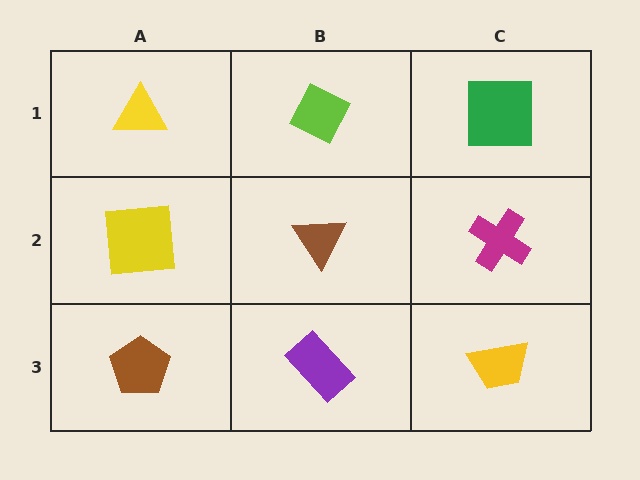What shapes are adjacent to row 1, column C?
A magenta cross (row 2, column C), a lime diamond (row 1, column B).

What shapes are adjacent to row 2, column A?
A yellow triangle (row 1, column A), a brown pentagon (row 3, column A), a brown triangle (row 2, column B).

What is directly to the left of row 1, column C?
A lime diamond.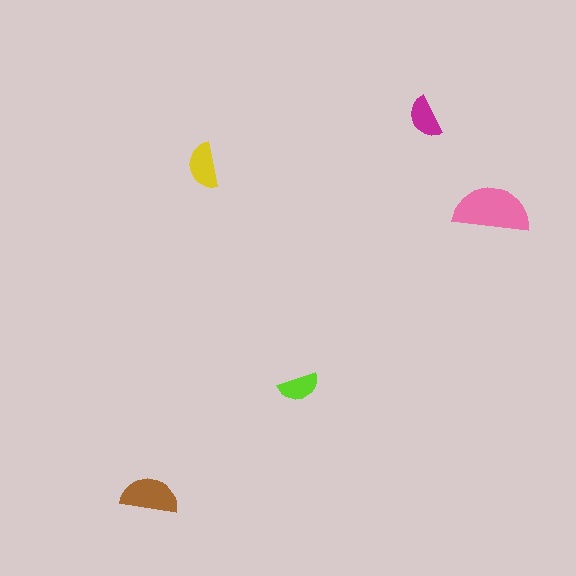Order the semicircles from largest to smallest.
the pink one, the brown one, the yellow one, the magenta one, the lime one.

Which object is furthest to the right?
The pink semicircle is rightmost.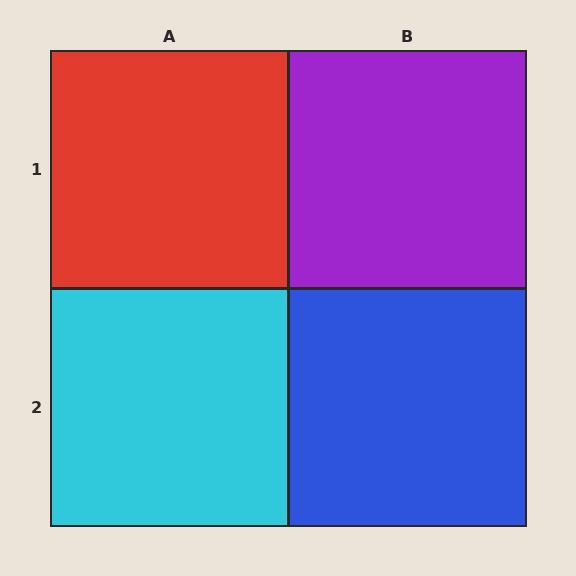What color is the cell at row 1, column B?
Purple.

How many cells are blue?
1 cell is blue.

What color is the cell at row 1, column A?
Red.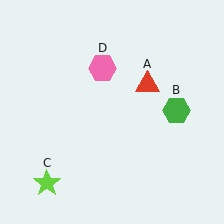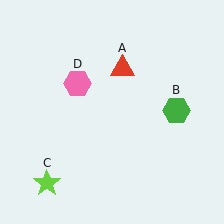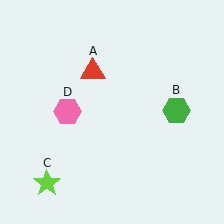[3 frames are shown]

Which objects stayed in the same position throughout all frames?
Green hexagon (object B) and lime star (object C) remained stationary.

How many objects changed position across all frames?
2 objects changed position: red triangle (object A), pink hexagon (object D).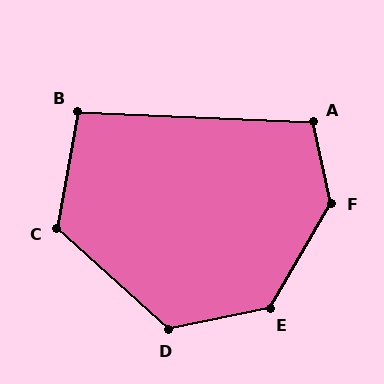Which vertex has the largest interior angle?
F, at approximately 137 degrees.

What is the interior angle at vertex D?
Approximately 126 degrees (obtuse).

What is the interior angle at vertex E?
Approximately 133 degrees (obtuse).